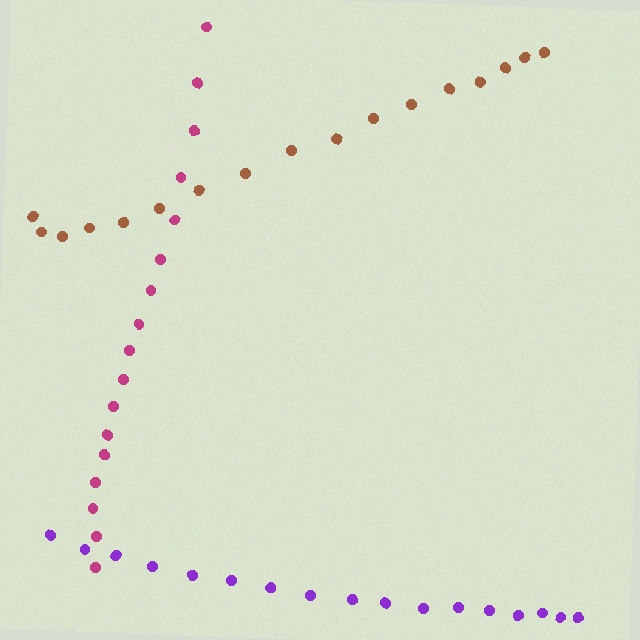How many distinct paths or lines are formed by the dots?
There are 3 distinct paths.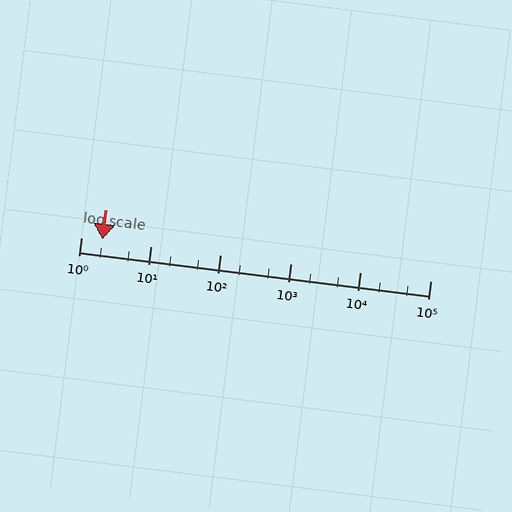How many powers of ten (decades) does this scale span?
The scale spans 5 decades, from 1 to 100000.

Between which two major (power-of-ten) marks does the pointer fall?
The pointer is between 1 and 10.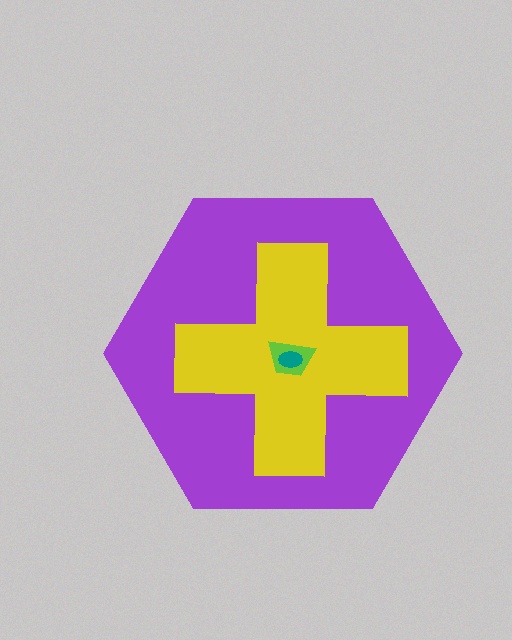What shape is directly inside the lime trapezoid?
The teal ellipse.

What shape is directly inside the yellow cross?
The lime trapezoid.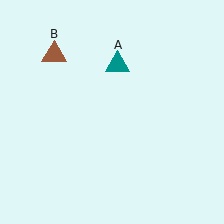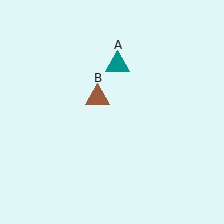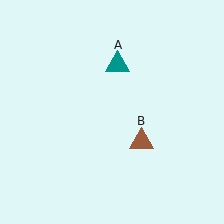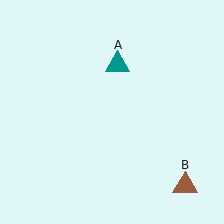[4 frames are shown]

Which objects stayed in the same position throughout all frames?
Teal triangle (object A) remained stationary.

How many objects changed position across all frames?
1 object changed position: brown triangle (object B).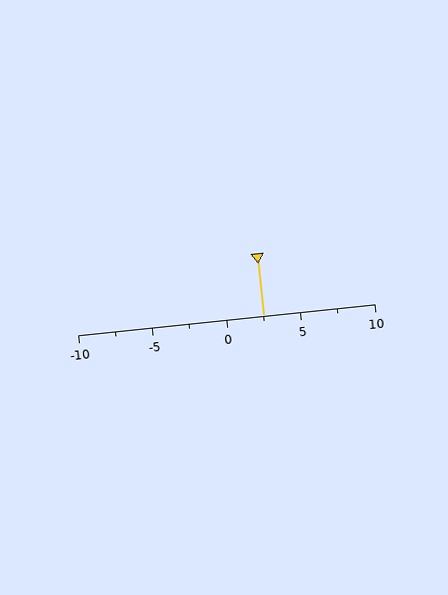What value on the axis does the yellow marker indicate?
The marker indicates approximately 2.5.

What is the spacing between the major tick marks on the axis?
The major ticks are spaced 5 apart.